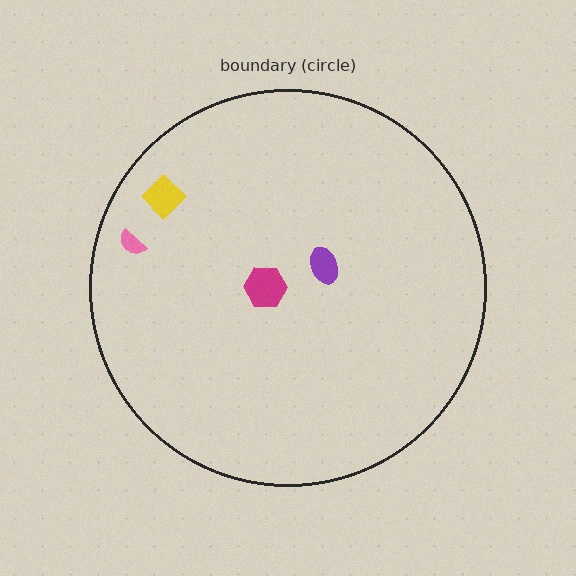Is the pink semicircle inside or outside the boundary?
Inside.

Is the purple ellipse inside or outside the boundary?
Inside.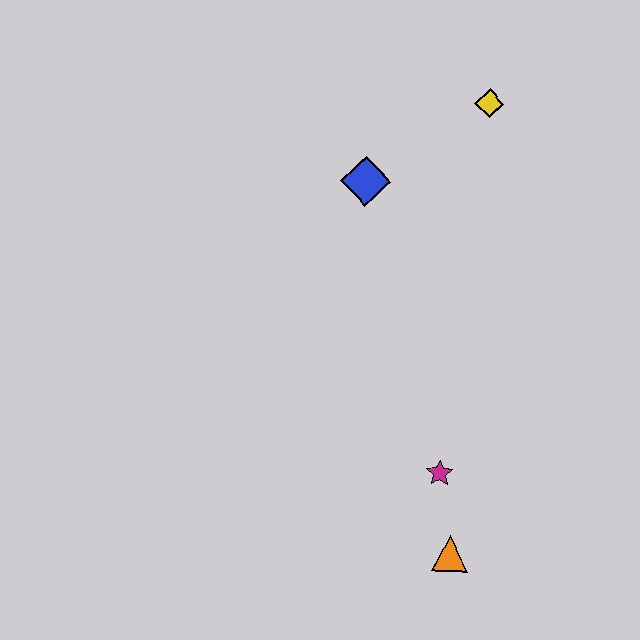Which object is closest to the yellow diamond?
The blue diamond is closest to the yellow diamond.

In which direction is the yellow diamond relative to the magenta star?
The yellow diamond is above the magenta star.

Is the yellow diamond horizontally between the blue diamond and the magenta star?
No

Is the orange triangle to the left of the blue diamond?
No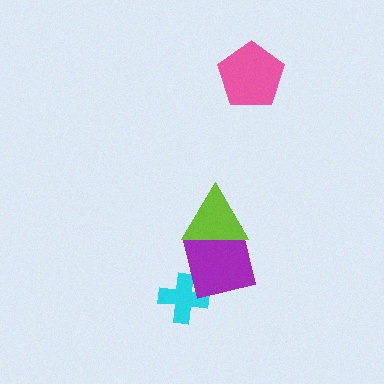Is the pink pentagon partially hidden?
No, no other shape covers it.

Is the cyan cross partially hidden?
Yes, it is partially covered by another shape.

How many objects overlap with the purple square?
2 objects overlap with the purple square.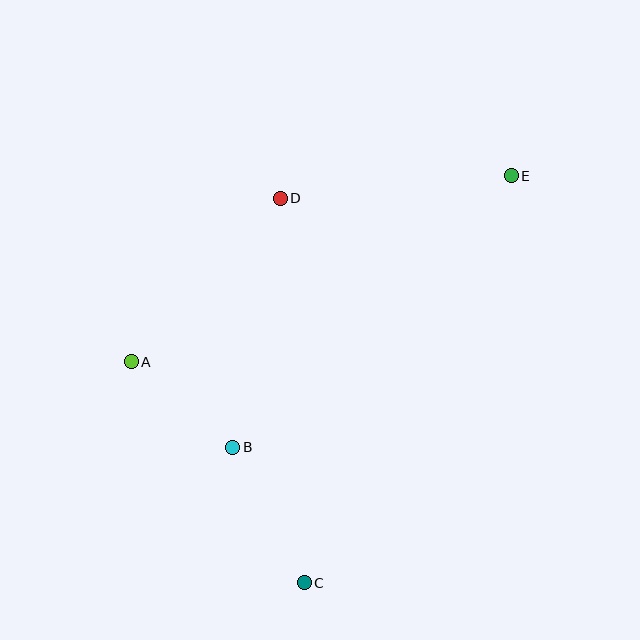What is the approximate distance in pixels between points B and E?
The distance between B and E is approximately 389 pixels.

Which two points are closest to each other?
Points A and B are closest to each other.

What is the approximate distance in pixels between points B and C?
The distance between B and C is approximately 154 pixels.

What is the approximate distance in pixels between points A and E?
The distance between A and E is approximately 423 pixels.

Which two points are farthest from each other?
Points C and E are farthest from each other.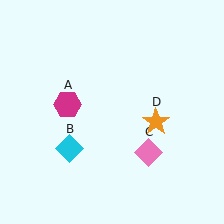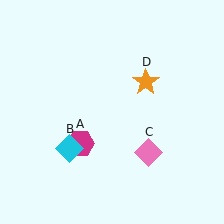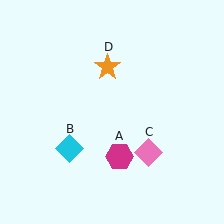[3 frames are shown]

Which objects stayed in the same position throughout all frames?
Cyan diamond (object B) and pink diamond (object C) remained stationary.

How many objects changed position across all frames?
2 objects changed position: magenta hexagon (object A), orange star (object D).